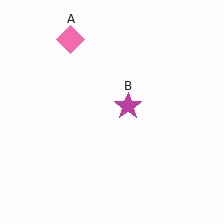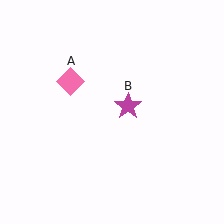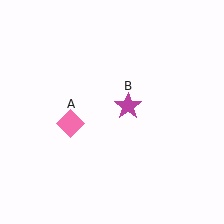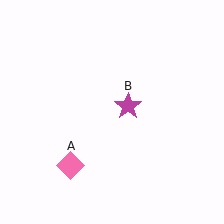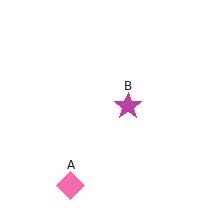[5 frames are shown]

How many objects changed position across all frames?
1 object changed position: pink diamond (object A).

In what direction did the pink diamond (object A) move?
The pink diamond (object A) moved down.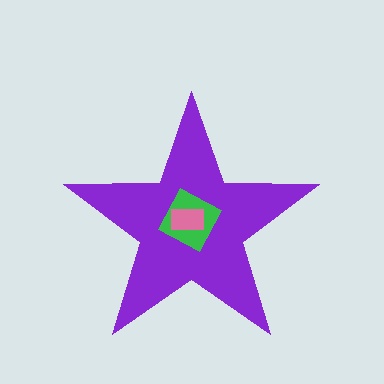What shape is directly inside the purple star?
The green square.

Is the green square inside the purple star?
Yes.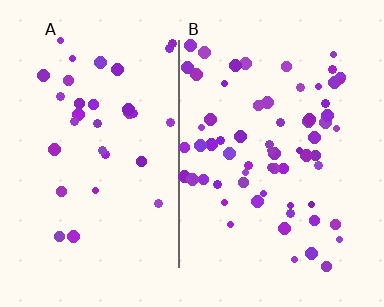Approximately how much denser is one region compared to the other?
Approximately 1.9× — region B over region A.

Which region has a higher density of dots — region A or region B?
B (the right).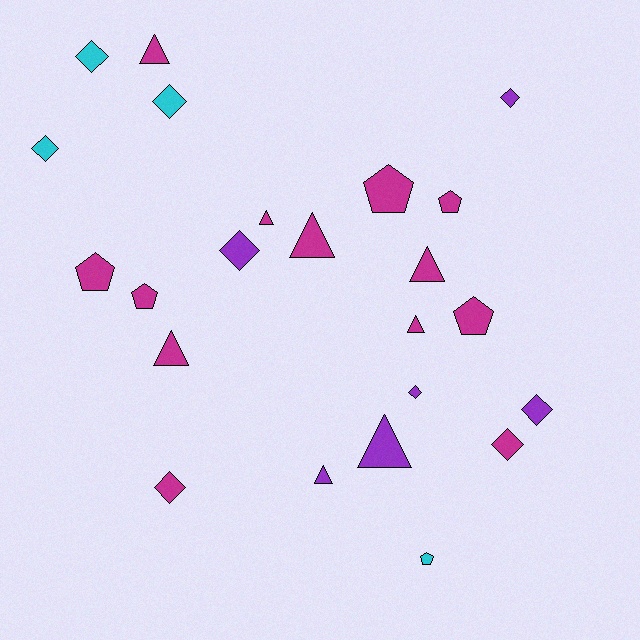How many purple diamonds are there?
There are 4 purple diamonds.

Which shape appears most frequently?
Diamond, with 9 objects.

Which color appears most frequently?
Magenta, with 13 objects.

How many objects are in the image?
There are 23 objects.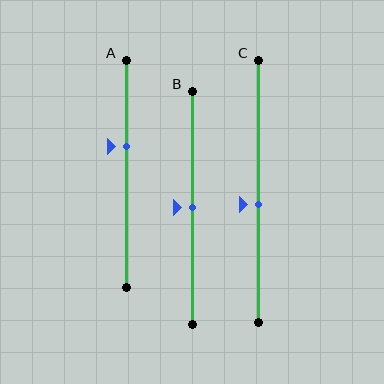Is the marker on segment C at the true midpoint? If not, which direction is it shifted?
No, the marker on segment C is shifted downward by about 5% of the segment length.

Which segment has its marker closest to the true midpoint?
Segment B has its marker closest to the true midpoint.